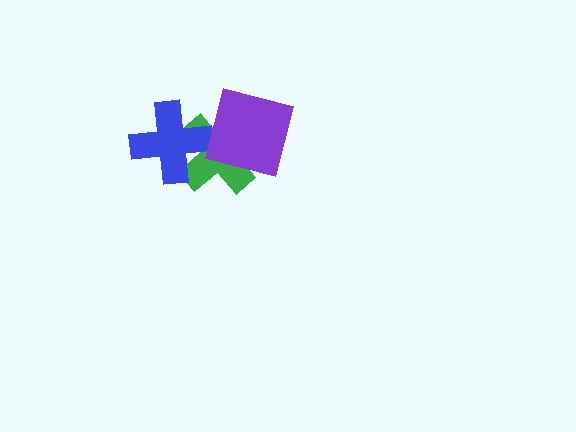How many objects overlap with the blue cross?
1 object overlaps with the blue cross.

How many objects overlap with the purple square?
1 object overlaps with the purple square.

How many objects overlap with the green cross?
2 objects overlap with the green cross.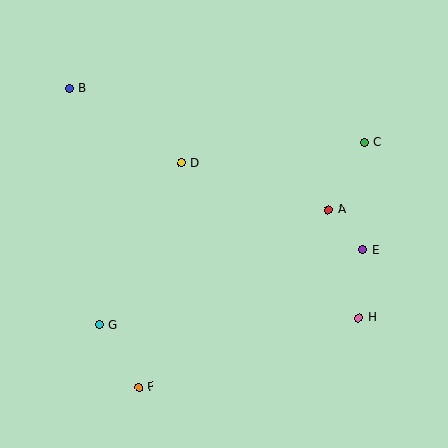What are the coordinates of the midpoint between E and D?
The midpoint between E and D is at (272, 207).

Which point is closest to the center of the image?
Point D at (181, 163) is closest to the center.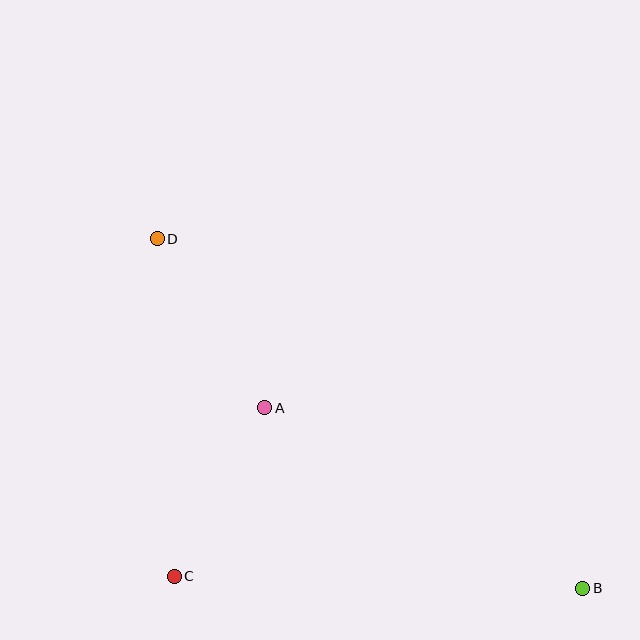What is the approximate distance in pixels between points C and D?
The distance between C and D is approximately 338 pixels.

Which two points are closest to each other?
Points A and C are closest to each other.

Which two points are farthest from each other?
Points B and D are farthest from each other.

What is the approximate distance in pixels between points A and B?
The distance between A and B is approximately 366 pixels.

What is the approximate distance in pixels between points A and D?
The distance between A and D is approximately 200 pixels.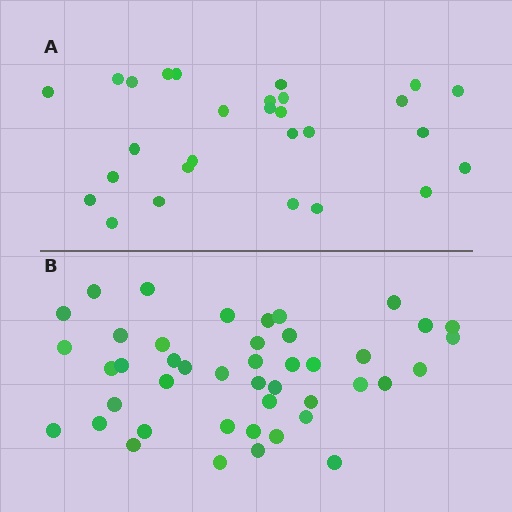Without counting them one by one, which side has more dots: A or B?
Region B (the bottom region) has more dots.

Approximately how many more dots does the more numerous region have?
Region B has approximately 15 more dots than region A.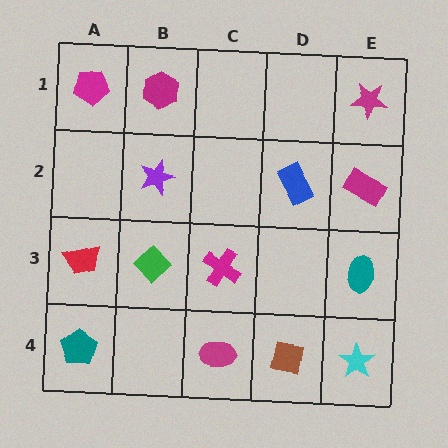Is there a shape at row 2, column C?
No, that cell is empty.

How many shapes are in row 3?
4 shapes.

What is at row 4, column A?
A teal pentagon.